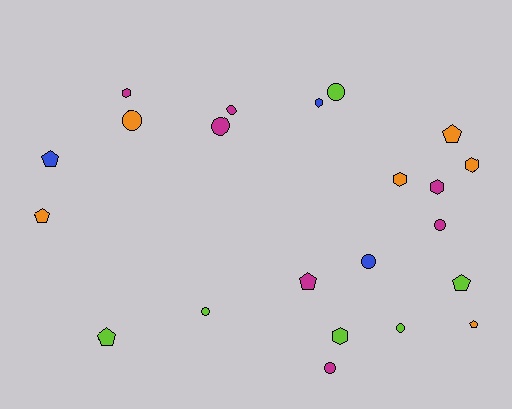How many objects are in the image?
There are 22 objects.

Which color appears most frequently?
Magenta, with 7 objects.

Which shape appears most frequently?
Circle, with 9 objects.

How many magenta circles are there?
There are 4 magenta circles.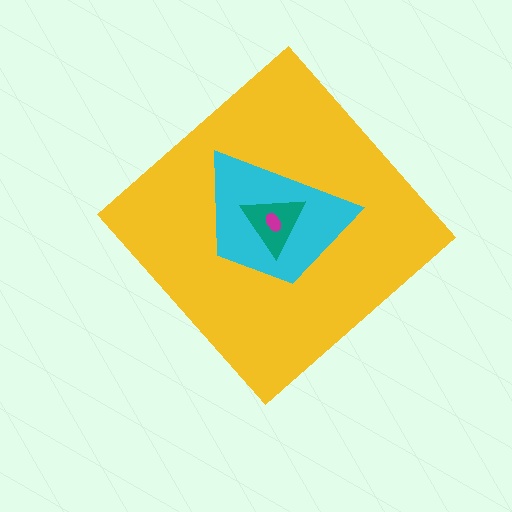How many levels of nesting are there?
4.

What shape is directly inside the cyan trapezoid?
The teal triangle.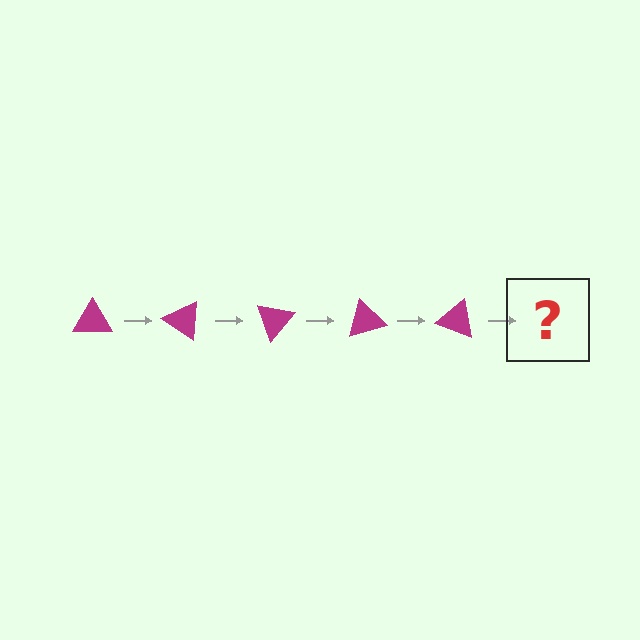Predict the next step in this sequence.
The next step is a magenta triangle rotated 175 degrees.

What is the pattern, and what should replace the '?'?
The pattern is that the triangle rotates 35 degrees each step. The '?' should be a magenta triangle rotated 175 degrees.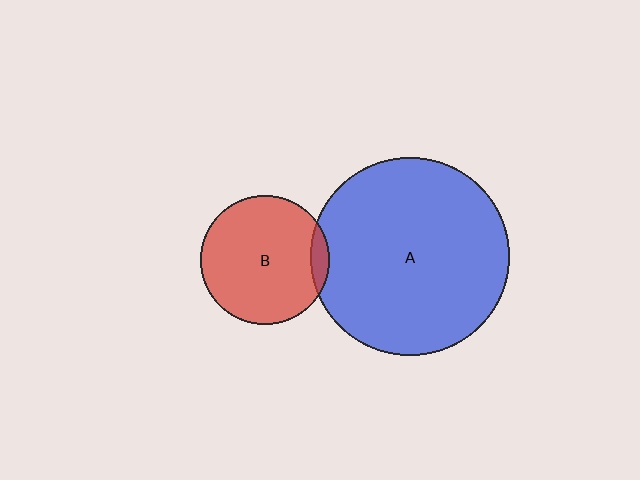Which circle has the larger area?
Circle A (blue).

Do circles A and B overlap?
Yes.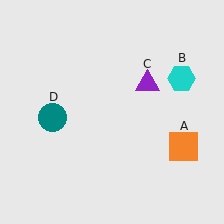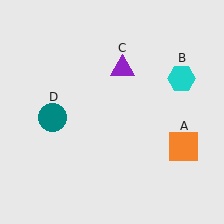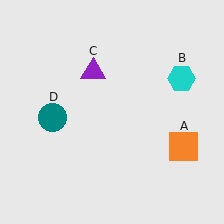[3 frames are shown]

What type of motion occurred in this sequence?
The purple triangle (object C) rotated counterclockwise around the center of the scene.